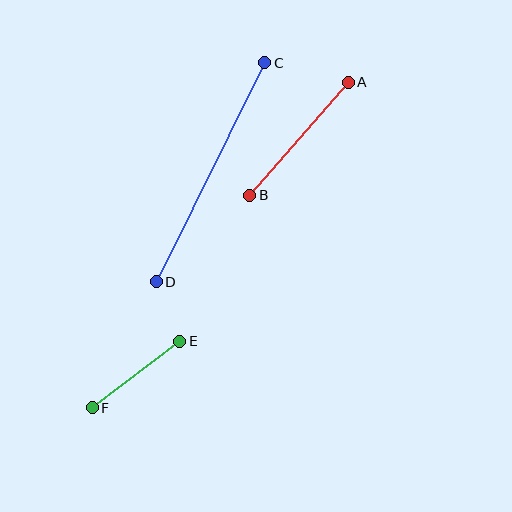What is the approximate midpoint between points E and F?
The midpoint is at approximately (136, 375) pixels.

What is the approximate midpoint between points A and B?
The midpoint is at approximately (299, 139) pixels.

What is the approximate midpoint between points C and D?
The midpoint is at approximately (210, 172) pixels.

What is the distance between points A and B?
The distance is approximately 150 pixels.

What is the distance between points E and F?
The distance is approximately 110 pixels.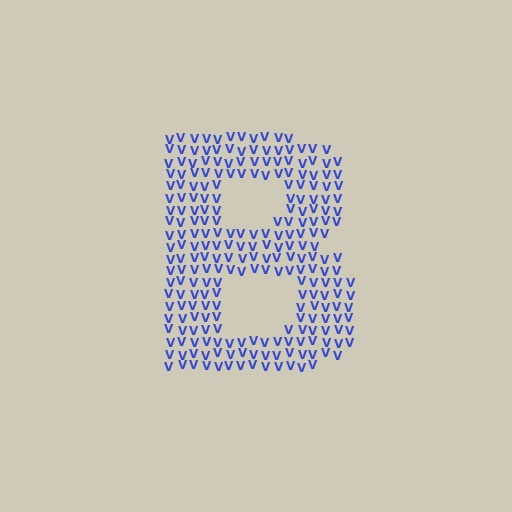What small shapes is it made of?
It is made of small letter V's.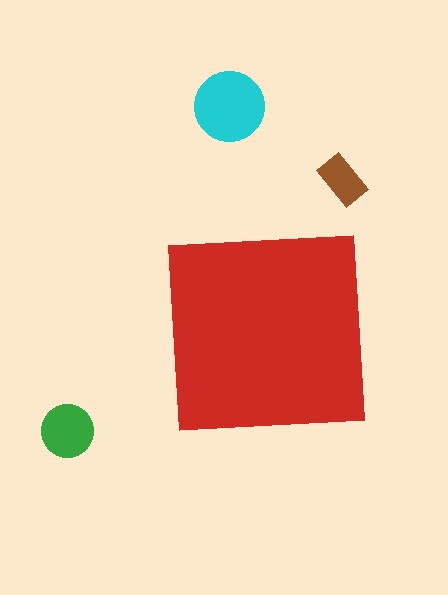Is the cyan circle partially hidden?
No, the cyan circle is fully visible.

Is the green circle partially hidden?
No, the green circle is fully visible.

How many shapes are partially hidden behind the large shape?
0 shapes are partially hidden.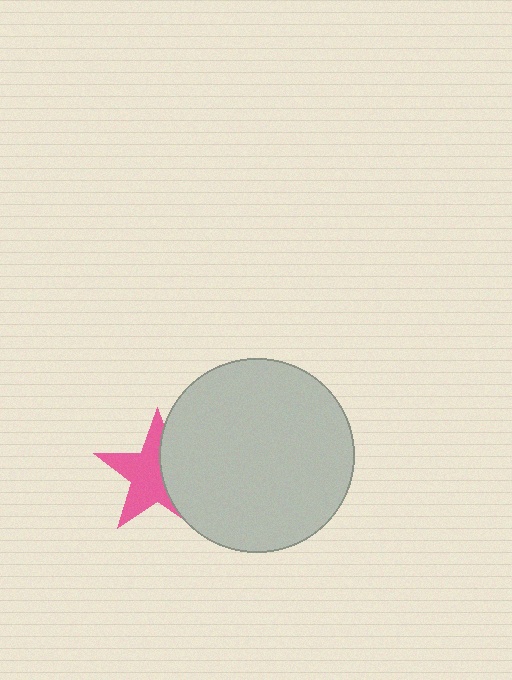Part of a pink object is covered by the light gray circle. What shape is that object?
It is a star.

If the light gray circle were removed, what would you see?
You would see the complete pink star.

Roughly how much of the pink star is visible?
About half of it is visible (roughly 60%).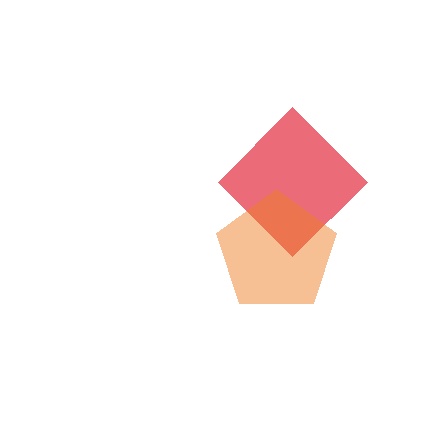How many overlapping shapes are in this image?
There are 2 overlapping shapes in the image.